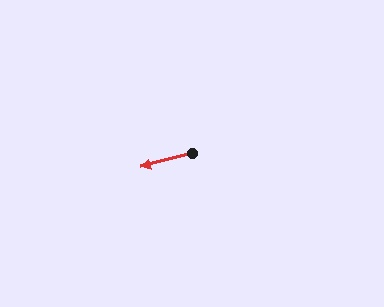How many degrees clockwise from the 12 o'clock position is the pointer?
Approximately 256 degrees.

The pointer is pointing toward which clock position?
Roughly 9 o'clock.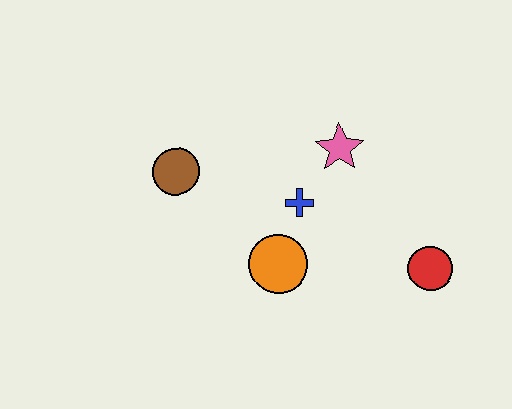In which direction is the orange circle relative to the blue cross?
The orange circle is below the blue cross.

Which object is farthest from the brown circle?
The red circle is farthest from the brown circle.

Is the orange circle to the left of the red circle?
Yes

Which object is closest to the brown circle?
The blue cross is closest to the brown circle.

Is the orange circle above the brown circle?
No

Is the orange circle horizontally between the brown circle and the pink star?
Yes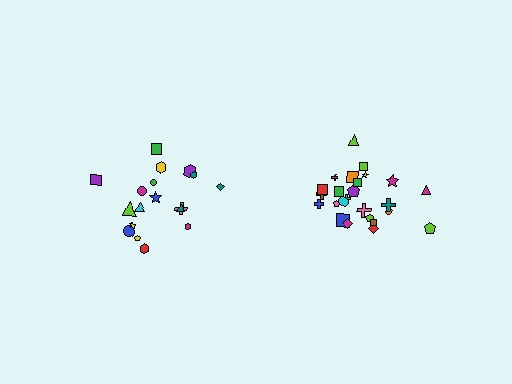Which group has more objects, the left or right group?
The right group.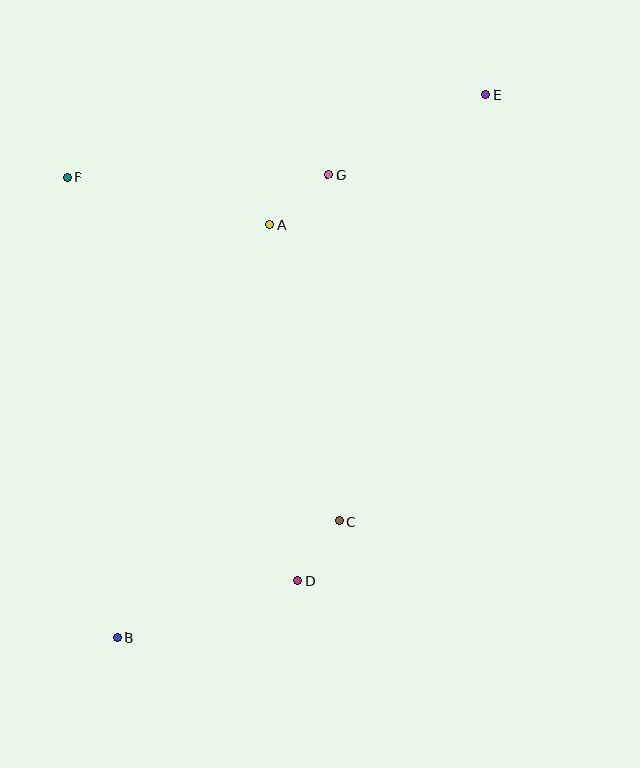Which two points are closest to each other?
Points C and D are closest to each other.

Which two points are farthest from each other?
Points B and E are farthest from each other.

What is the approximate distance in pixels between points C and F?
The distance between C and F is approximately 438 pixels.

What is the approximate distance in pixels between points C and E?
The distance between C and E is approximately 451 pixels.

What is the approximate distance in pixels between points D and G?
The distance between D and G is approximately 407 pixels.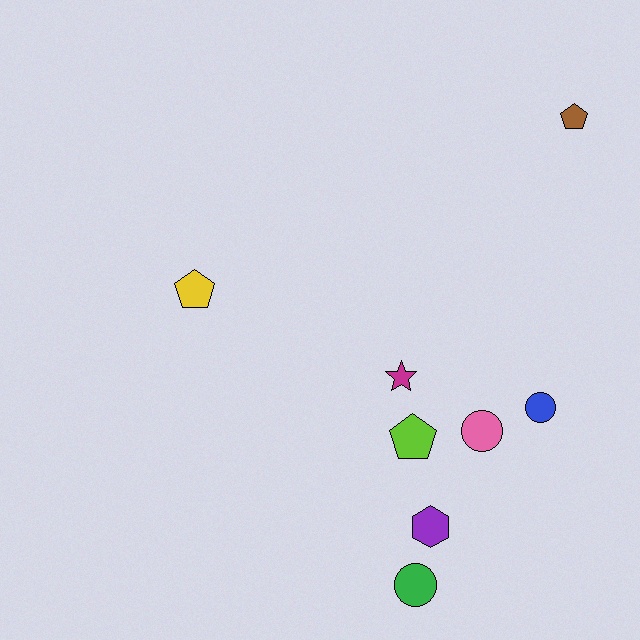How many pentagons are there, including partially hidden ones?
There are 3 pentagons.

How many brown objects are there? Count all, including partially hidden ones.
There is 1 brown object.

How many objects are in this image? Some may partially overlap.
There are 8 objects.